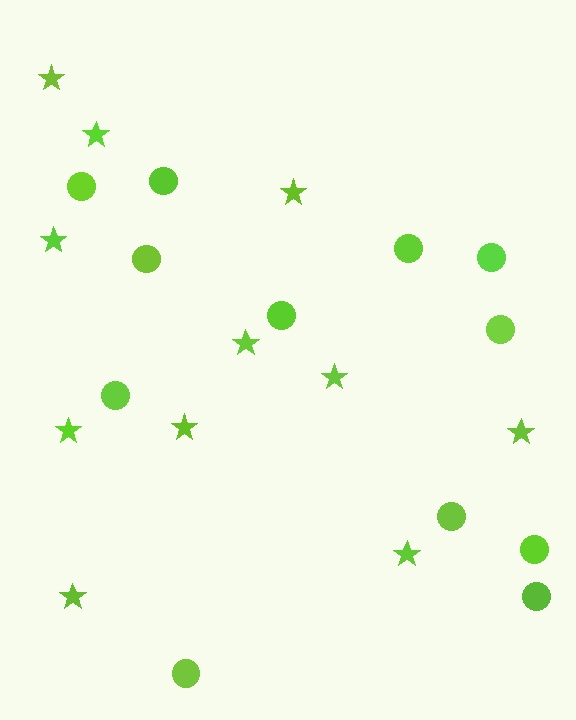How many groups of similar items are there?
There are 2 groups: one group of stars (11) and one group of circles (12).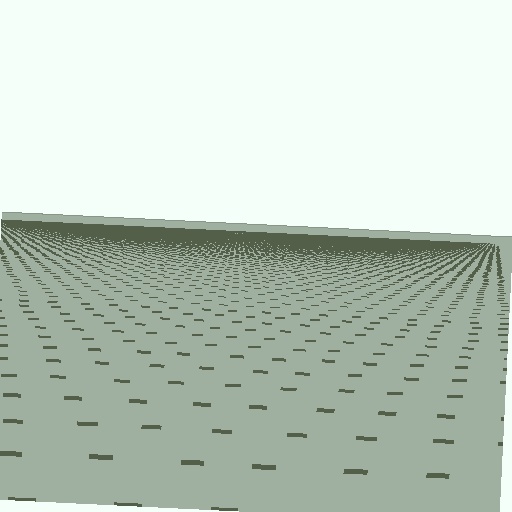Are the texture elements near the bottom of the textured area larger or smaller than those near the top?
Larger. Near the bottom, elements are closer to the viewer and appear at a bigger on-screen size.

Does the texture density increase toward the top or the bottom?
Density increases toward the top.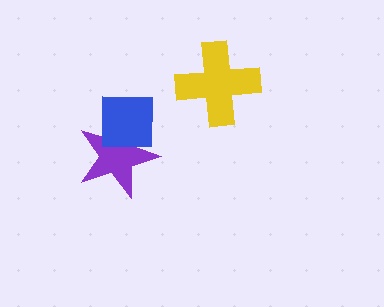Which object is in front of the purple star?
The blue square is in front of the purple star.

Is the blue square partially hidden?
No, no other shape covers it.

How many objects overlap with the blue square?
1 object overlaps with the blue square.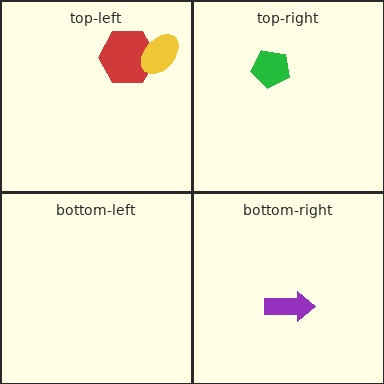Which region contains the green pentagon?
The top-right region.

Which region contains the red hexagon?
The top-left region.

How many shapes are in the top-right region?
1.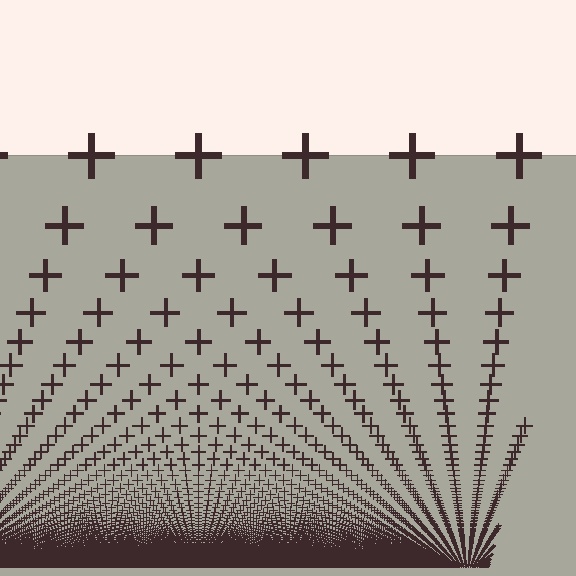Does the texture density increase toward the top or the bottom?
Density increases toward the bottom.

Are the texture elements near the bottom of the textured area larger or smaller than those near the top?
Smaller. The gradient is inverted — elements near the bottom are smaller and denser.